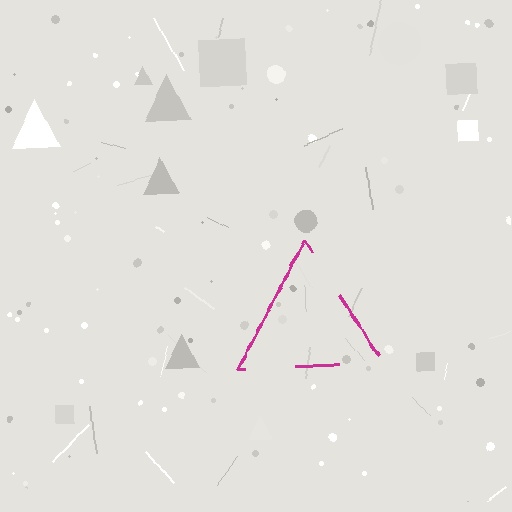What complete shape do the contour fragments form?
The contour fragments form a triangle.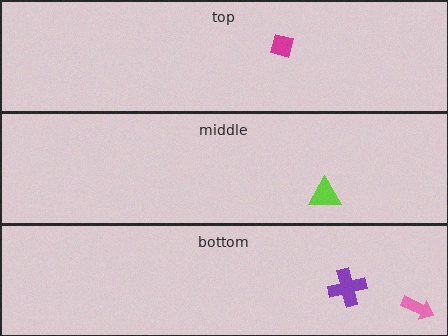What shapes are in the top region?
The magenta square.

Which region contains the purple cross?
The bottom region.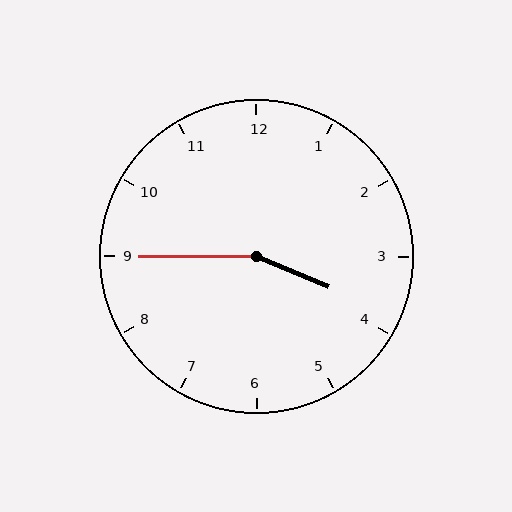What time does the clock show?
3:45.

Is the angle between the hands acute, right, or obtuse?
It is obtuse.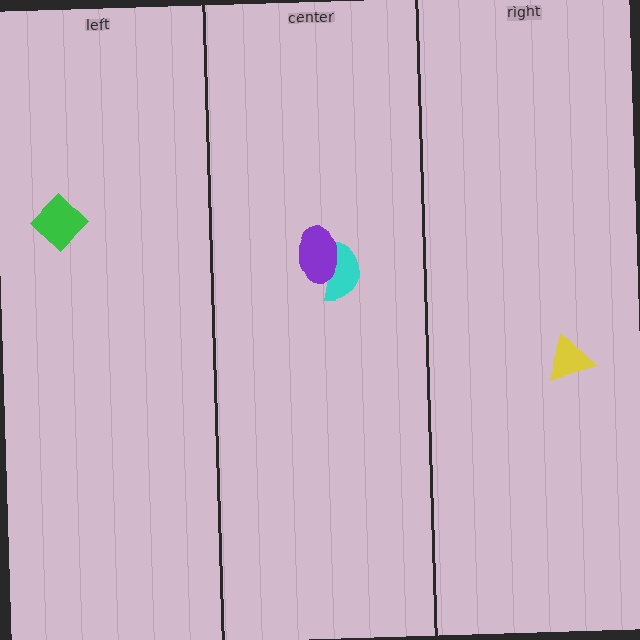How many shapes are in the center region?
2.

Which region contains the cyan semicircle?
The center region.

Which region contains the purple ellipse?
The center region.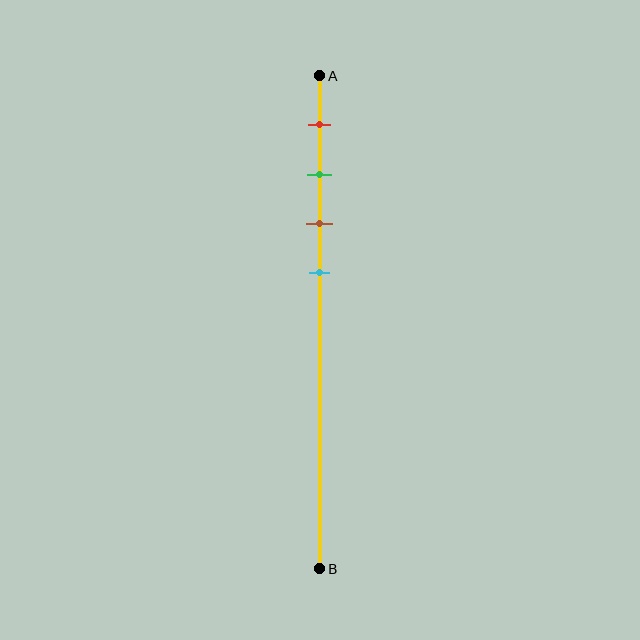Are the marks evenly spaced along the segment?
Yes, the marks are approximately evenly spaced.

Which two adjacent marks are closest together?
The green and brown marks are the closest adjacent pair.